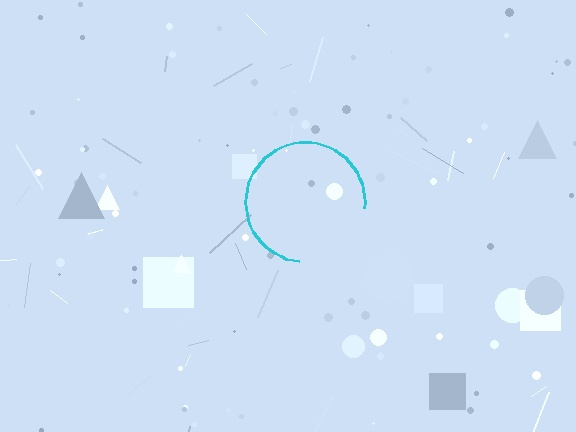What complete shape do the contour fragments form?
The contour fragments form a circle.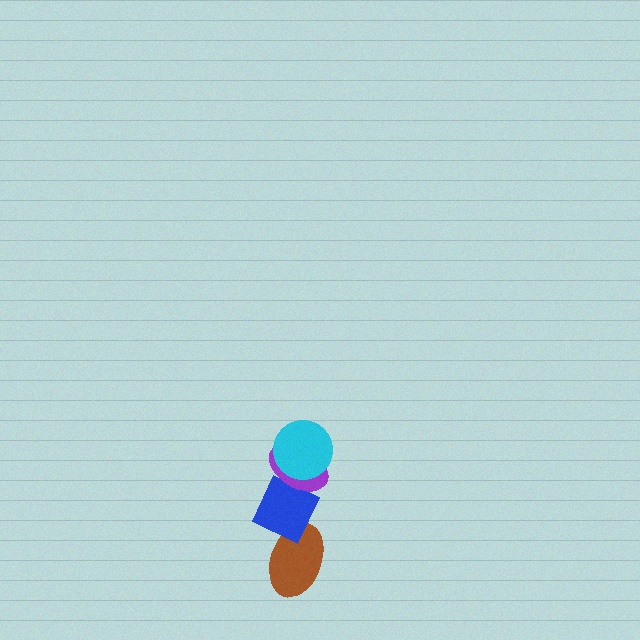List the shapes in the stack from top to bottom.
From top to bottom: the cyan circle, the purple ellipse, the blue diamond, the brown ellipse.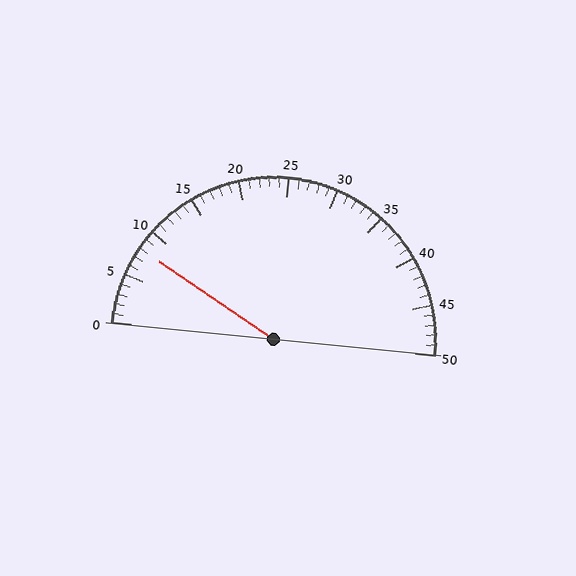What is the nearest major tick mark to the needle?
The nearest major tick mark is 10.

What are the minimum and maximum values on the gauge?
The gauge ranges from 0 to 50.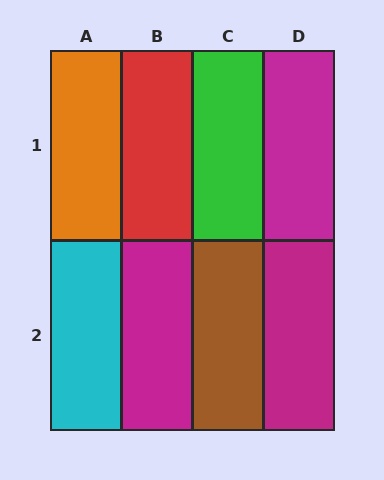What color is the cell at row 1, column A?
Orange.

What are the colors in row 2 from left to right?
Cyan, magenta, brown, magenta.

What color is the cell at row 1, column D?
Magenta.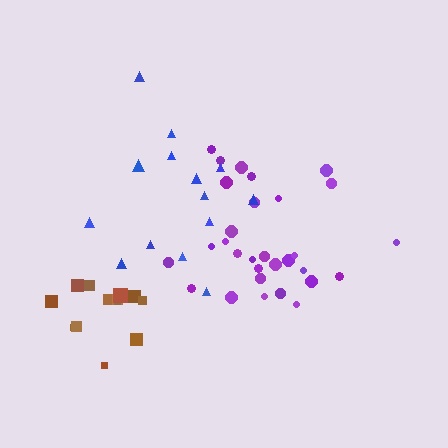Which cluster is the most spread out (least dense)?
Blue.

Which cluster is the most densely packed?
Brown.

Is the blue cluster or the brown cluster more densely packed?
Brown.